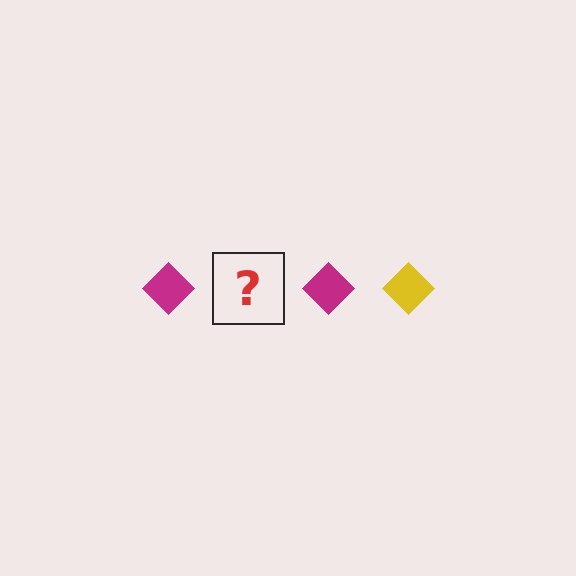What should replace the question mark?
The question mark should be replaced with a yellow diamond.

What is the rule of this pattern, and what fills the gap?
The rule is that the pattern cycles through magenta, yellow diamonds. The gap should be filled with a yellow diamond.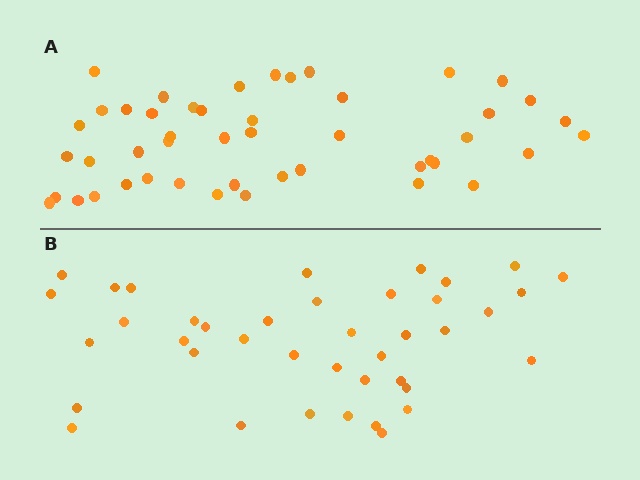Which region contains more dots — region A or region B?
Region A (the top region) has more dots.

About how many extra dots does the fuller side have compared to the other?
Region A has roughly 8 or so more dots than region B.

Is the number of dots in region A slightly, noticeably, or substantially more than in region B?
Region A has only slightly more — the two regions are fairly close. The ratio is roughly 1.2 to 1.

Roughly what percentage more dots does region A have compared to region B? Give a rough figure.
About 20% more.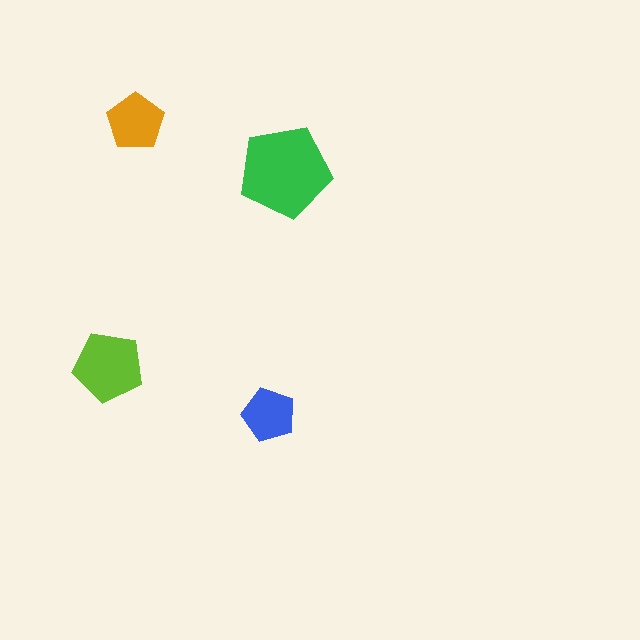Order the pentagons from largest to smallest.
the green one, the lime one, the orange one, the blue one.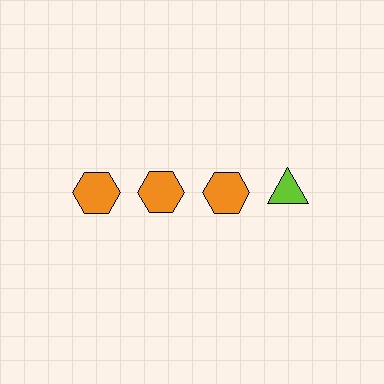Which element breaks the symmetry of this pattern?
The lime triangle in the top row, second from right column breaks the symmetry. All other shapes are orange hexagons.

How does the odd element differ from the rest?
It differs in both color (lime instead of orange) and shape (triangle instead of hexagon).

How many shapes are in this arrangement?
There are 4 shapes arranged in a grid pattern.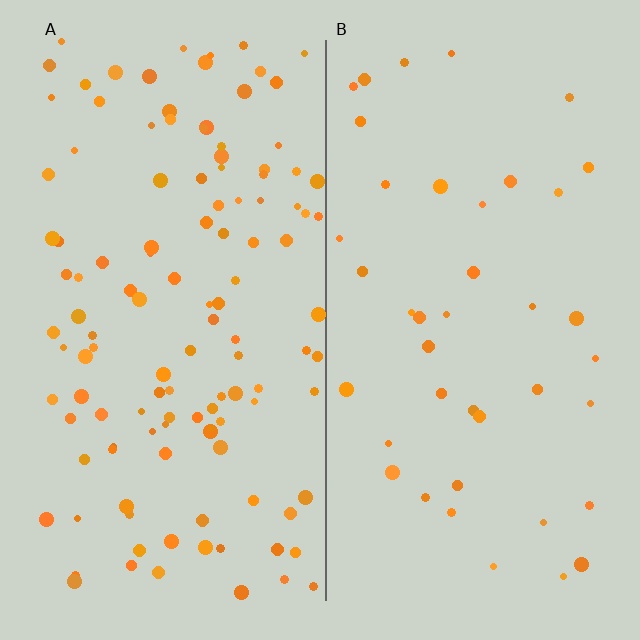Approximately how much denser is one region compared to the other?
Approximately 2.9× — region A over region B.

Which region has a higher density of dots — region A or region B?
A (the left).